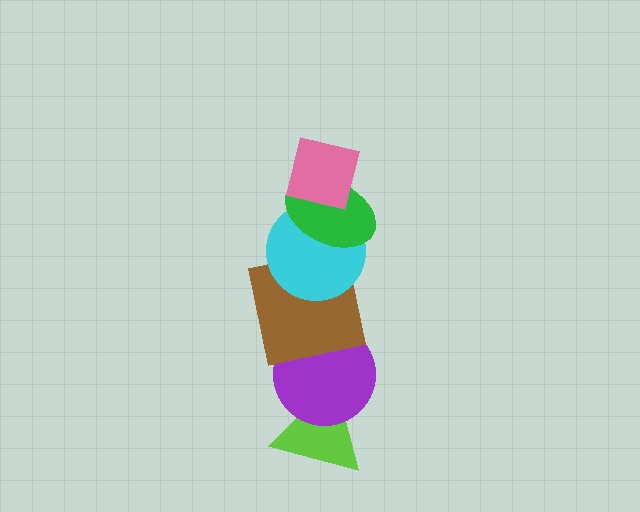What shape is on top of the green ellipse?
The pink square is on top of the green ellipse.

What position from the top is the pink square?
The pink square is 1st from the top.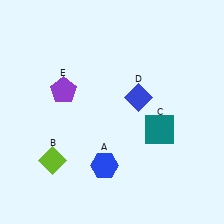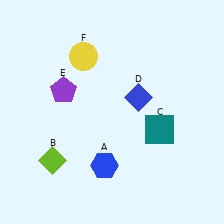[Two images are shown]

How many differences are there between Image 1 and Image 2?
There is 1 difference between the two images.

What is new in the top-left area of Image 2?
A yellow circle (F) was added in the top-left area of Image 2.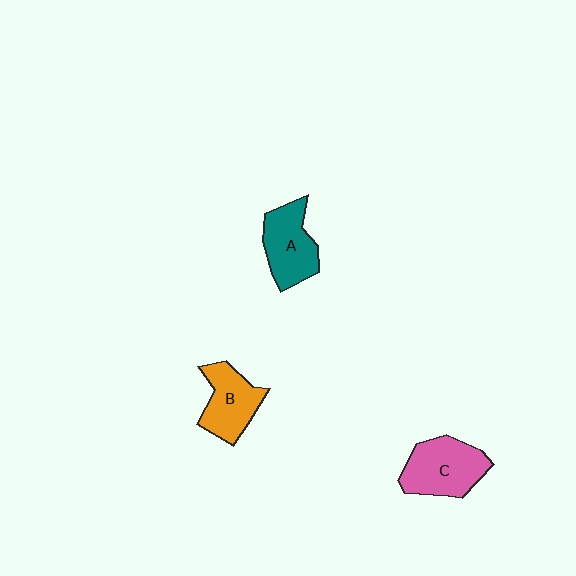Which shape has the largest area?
Shape C (pink).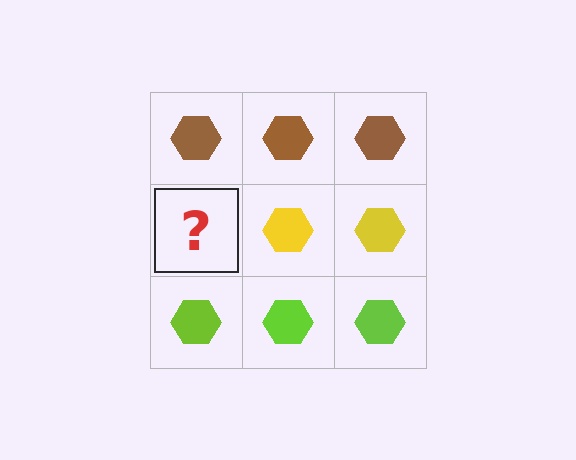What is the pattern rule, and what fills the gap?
The rule is that each row has a consistent color. The gap should be filled with a yellow hexagon.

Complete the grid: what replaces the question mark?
The question mark should be replaced with a yellow hexagon.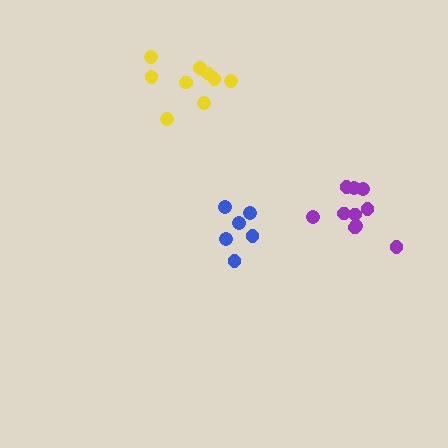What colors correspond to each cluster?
The clusters are colored: blue, yellow, purple.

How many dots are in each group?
Group 1: 6 dots, Group 2: 9 dots, Group 3: 10 dots (25 total).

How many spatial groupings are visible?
There are 3 spatial groupings.